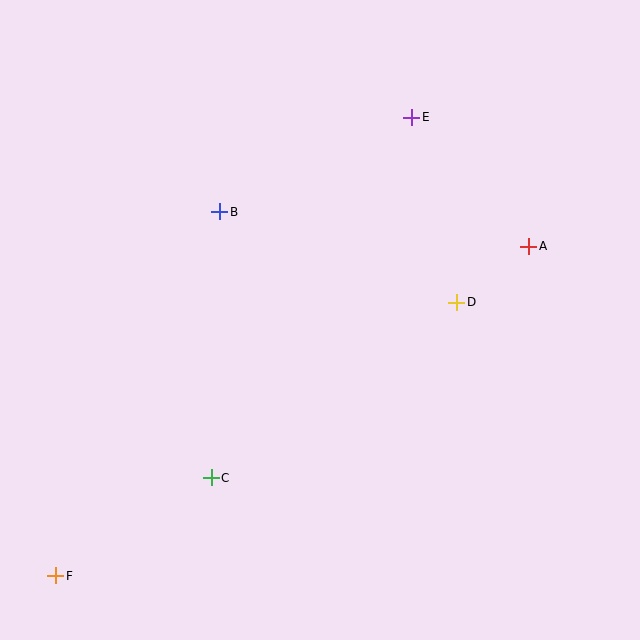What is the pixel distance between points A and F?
The distance between A and F is 576 pixels.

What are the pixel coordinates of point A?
Point A is at (529, 246).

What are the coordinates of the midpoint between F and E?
The midpoint between F and E is at (234, 347).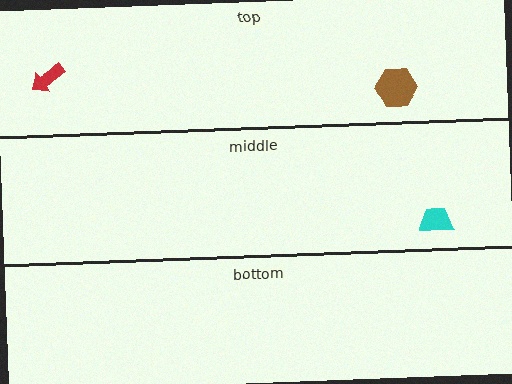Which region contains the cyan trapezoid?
The middle region.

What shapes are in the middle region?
The cyan trapezoid.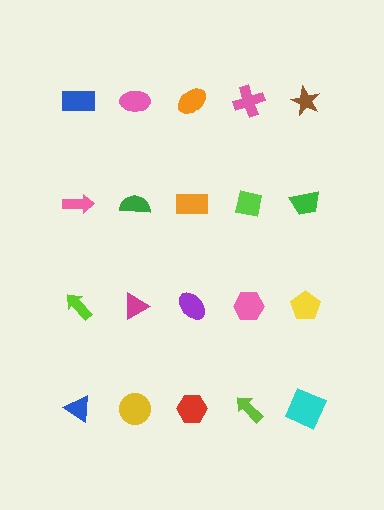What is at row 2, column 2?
A green semicircle.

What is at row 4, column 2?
A yellow circle.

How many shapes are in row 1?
5 shapes.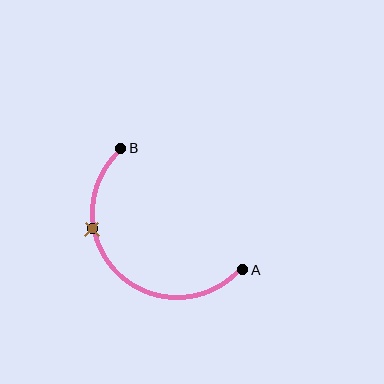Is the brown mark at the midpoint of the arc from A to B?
No. The brown mark lies on the arc but is closer to endpoint B. The arc midpoint would be at the point on the curve equidistant along the arc from both A and B.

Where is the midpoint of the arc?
The arc midpoint is the point on the curve farthest from the straight line joining A and B. It sits below and to the left of that line.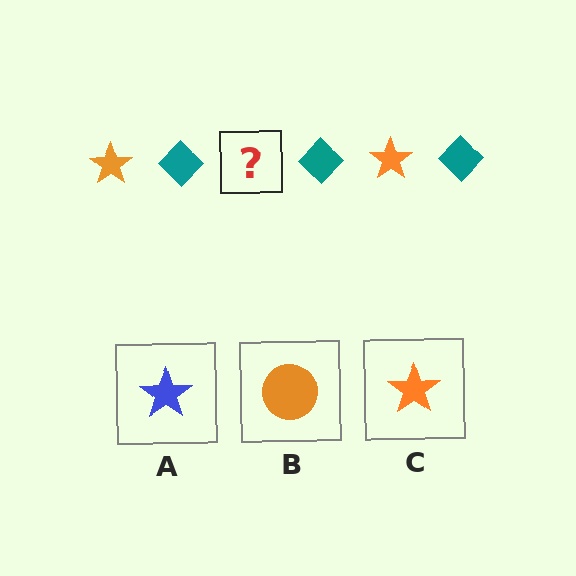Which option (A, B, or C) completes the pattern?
C.